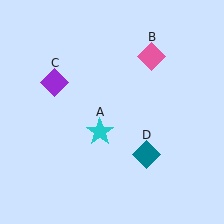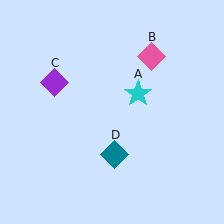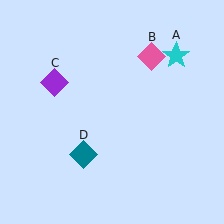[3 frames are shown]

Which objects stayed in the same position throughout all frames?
Pink diamond (object B) and purple diamond (object C) remained stationary.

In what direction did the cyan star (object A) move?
The cyan star (object A) moved up and to the right.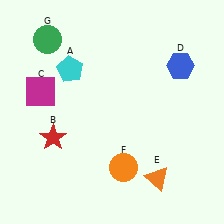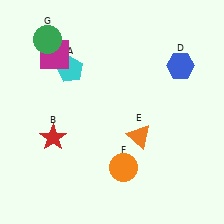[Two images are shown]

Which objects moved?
The objects that moved are: the magenta square (C), the orange triangle (E).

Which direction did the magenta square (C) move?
The magenta square (C) moved up.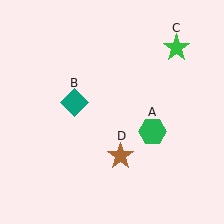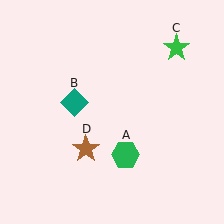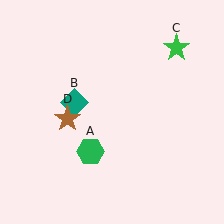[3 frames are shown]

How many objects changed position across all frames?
2 objects changed position: green hexagon (object A), brown star (object D).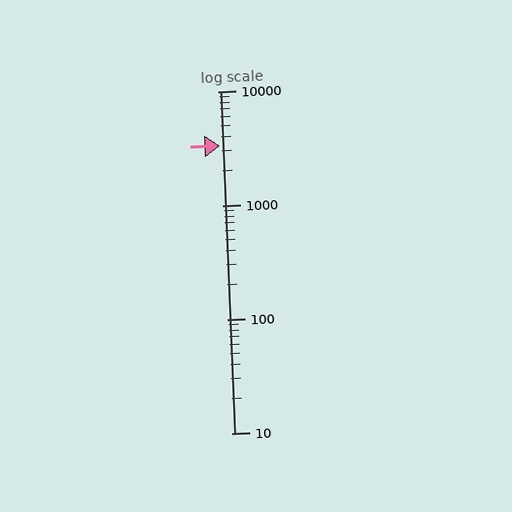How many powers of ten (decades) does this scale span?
The scale spans 3 decades, from 10 to 10000.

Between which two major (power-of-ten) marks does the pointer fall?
The pointer is between 1000 and 10000.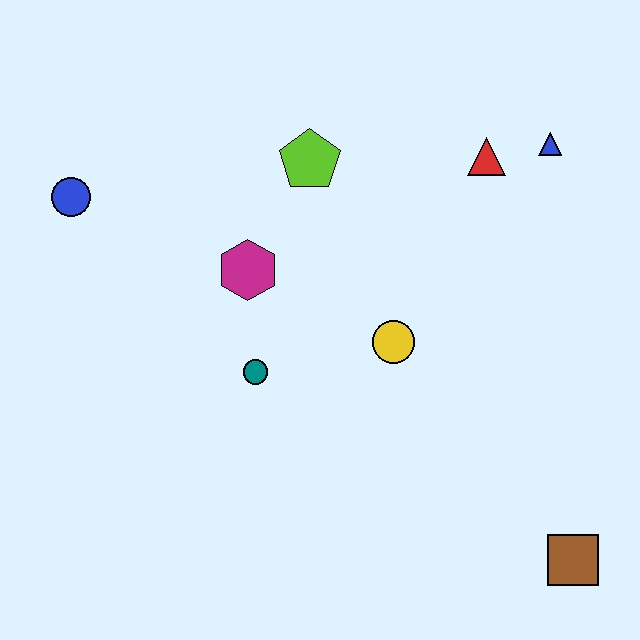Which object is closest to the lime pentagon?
The magenta hexagon is closest to the lime pentagon.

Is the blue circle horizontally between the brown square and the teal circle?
No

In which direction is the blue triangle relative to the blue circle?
The blue triangle is to the right of the blue circle.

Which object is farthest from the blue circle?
The brown square is farthest from the blue circle.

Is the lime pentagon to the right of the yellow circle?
No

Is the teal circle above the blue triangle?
No